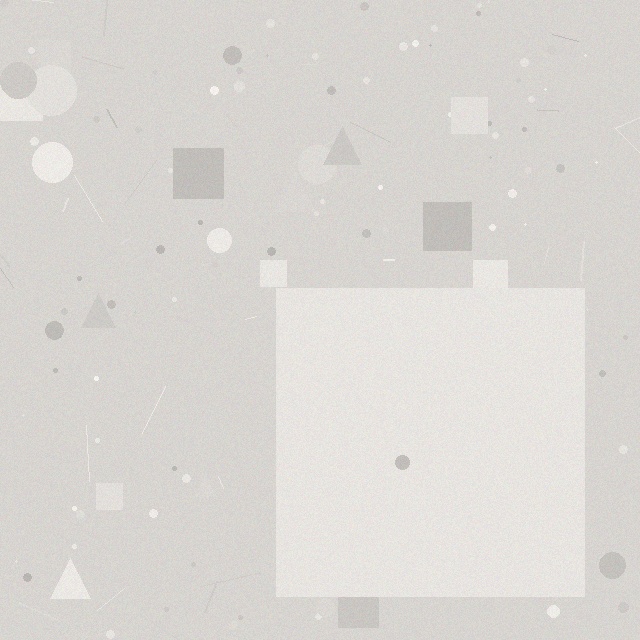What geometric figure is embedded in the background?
A square is embedded in the background.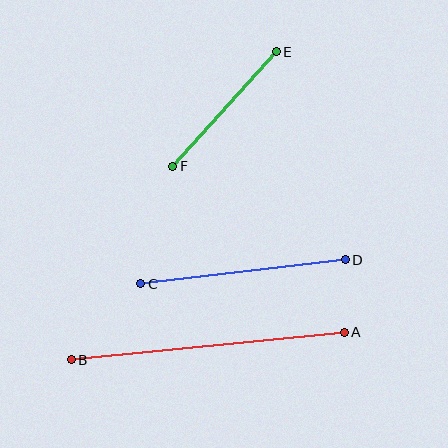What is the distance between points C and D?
The distance is approximately 206 pixels.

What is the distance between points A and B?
The distance is approximately 274 pixels.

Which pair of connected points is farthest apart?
Points A and B are farthest apart.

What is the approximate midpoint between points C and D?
The midpoint is at approximately (243, 272) pixels.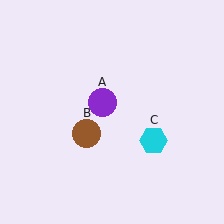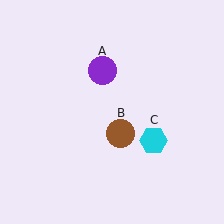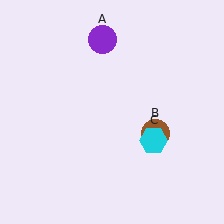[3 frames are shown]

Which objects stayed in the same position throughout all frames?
Cyan hexagon (object C) remained stationary.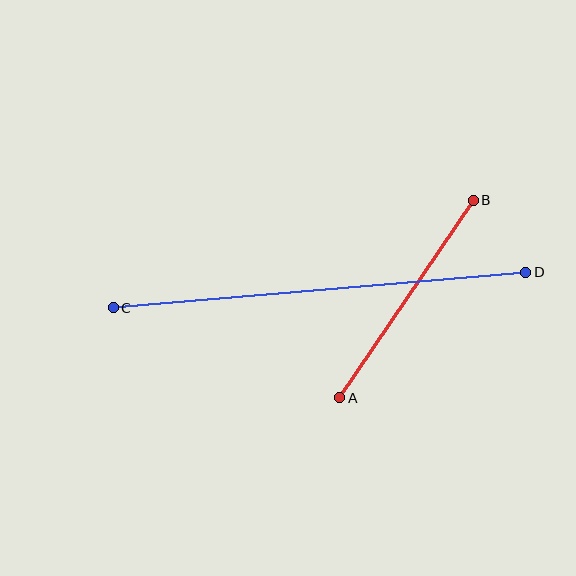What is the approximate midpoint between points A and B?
The midpoint is at approximately (407, 299) pixels.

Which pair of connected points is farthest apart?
Points C and D are farthest apart.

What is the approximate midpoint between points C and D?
The midpoint is at approximately (320, 290) pixels.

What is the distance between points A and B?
The distance is approximately 238 pixels.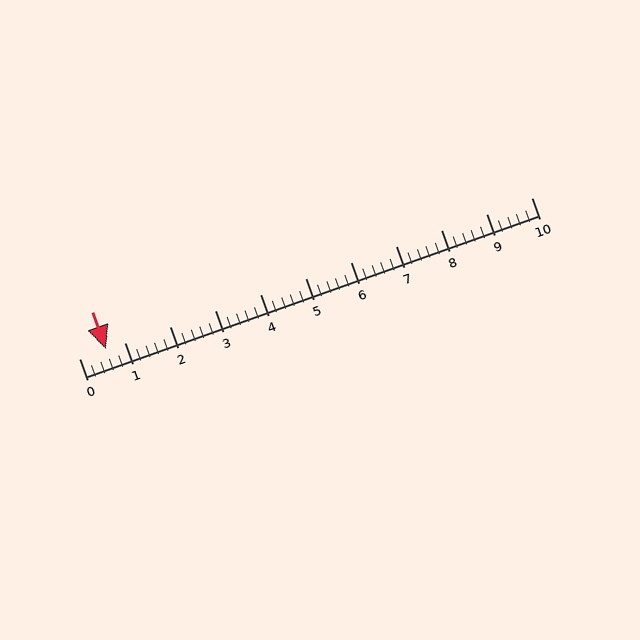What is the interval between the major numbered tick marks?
The major tick marks are spaced 1 units apart.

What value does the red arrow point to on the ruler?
The red arrow points to approximately 0.6.